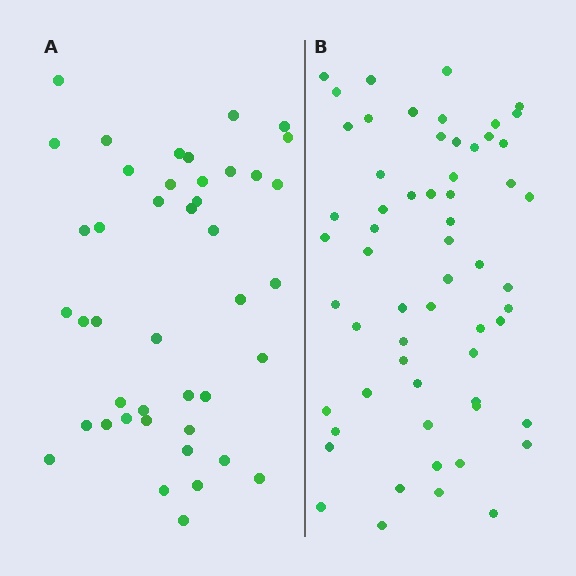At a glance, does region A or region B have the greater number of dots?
Region B (the right region) has more dots.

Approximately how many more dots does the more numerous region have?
Region B has approximately 15 more dots than region A.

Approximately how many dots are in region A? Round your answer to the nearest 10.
About 40 dots. (The exact count is 43, which rounds to 40.)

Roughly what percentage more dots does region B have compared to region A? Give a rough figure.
About 40% more.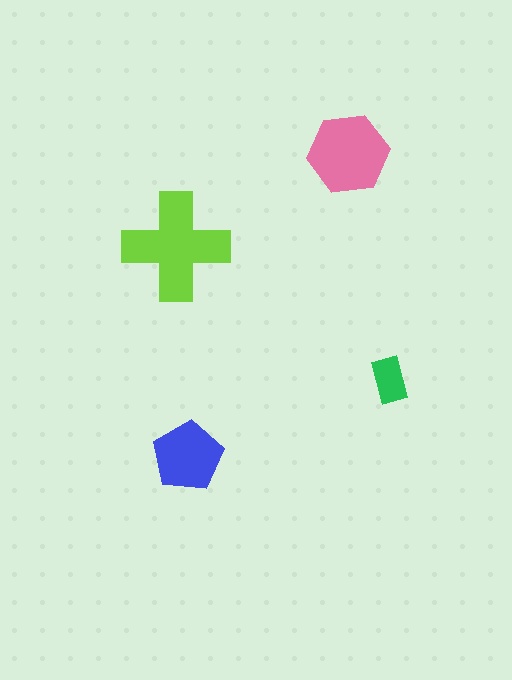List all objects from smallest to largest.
The green rectangle, the blue pentagon, the pink hexagon, the lime cross.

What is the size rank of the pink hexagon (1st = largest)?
2nd.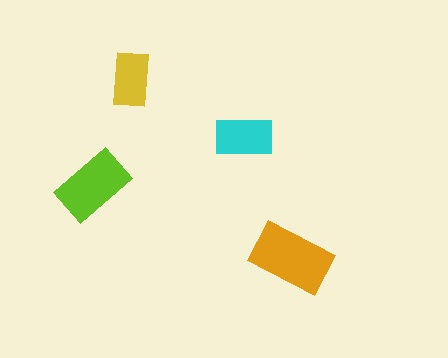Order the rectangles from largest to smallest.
the orange one, the lime one, the cyan one, the yellow one.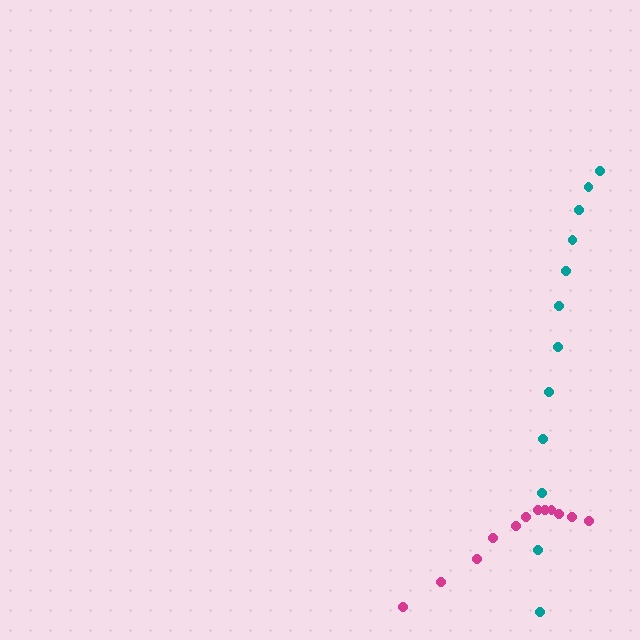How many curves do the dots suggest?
There are 2 distinct paths.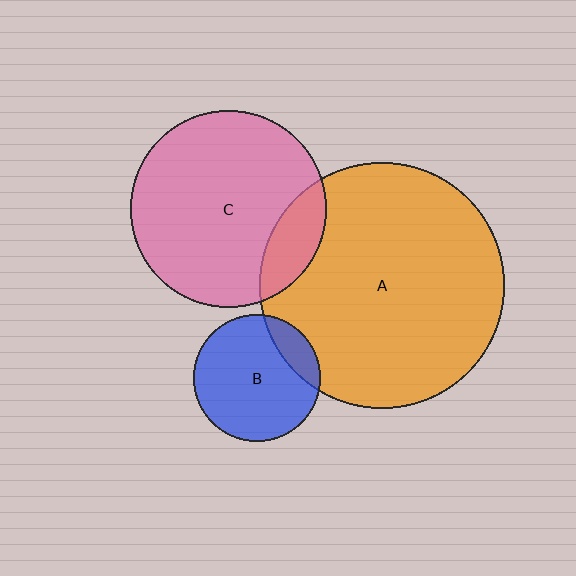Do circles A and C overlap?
Yes.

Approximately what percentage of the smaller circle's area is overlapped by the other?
Approximately 15%.